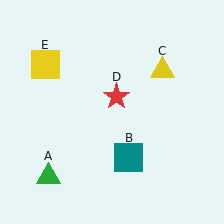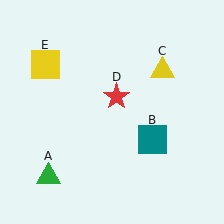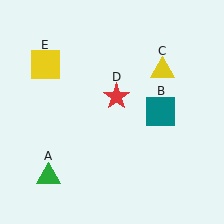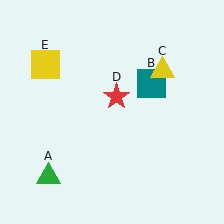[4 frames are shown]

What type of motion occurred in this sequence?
The teal square (object B) rotated counterclockwise around the center of the scene.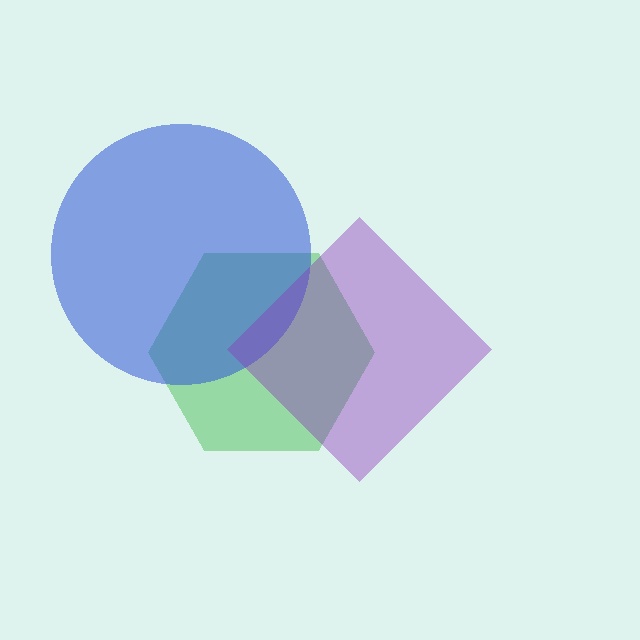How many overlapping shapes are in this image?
There are 3 overlapping shapes in the image.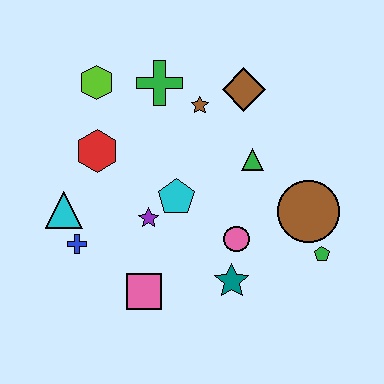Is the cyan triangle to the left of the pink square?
Yes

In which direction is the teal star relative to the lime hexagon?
The teal star is below the lime hexagon.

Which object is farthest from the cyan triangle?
The green pentagon is farthest from the cyan triangle.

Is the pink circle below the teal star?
No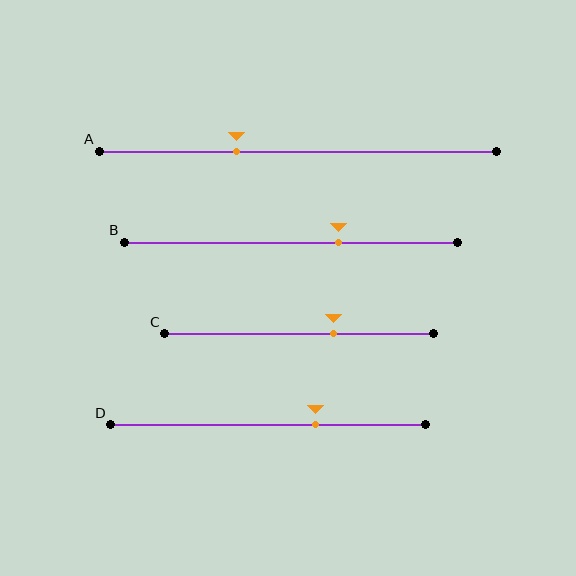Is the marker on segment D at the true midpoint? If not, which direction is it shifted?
No, the marker on segment D is shifted to the right by about 15% of the segment length.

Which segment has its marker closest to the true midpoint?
Segment C has its marker closest to the true midpoint.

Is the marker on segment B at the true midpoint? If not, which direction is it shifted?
No, the marker on segment B is shifted to the right by about 14% of the segment length.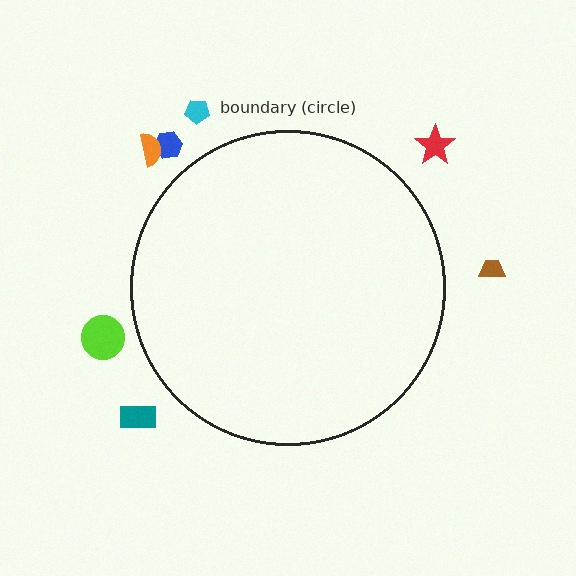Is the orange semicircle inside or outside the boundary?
Outside.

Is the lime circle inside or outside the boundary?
Outside.